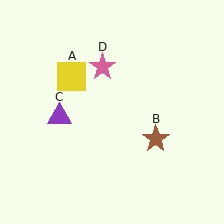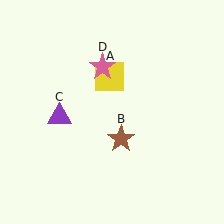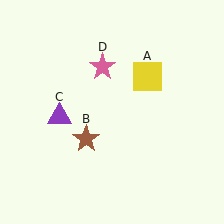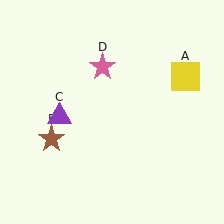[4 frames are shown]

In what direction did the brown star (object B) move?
The brown star (object B) moved left.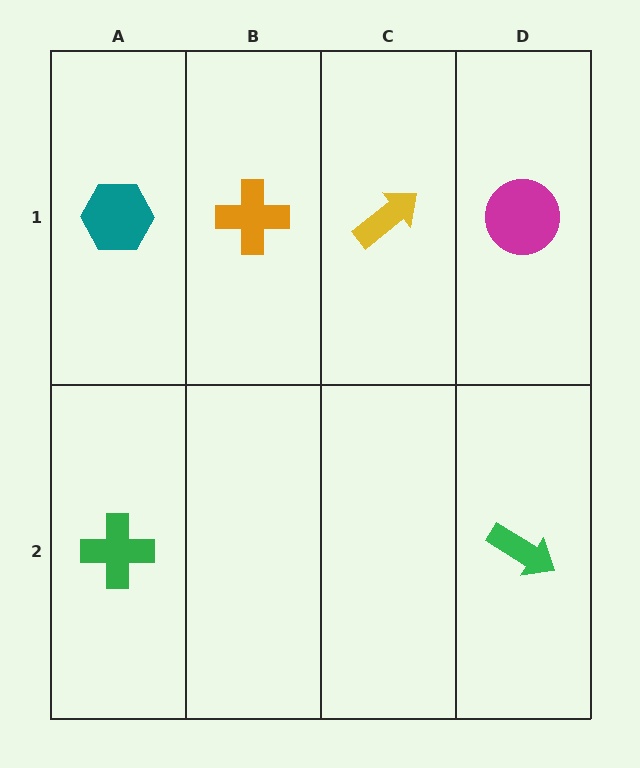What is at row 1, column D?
A magenta circle.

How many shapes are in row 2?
2 shapes.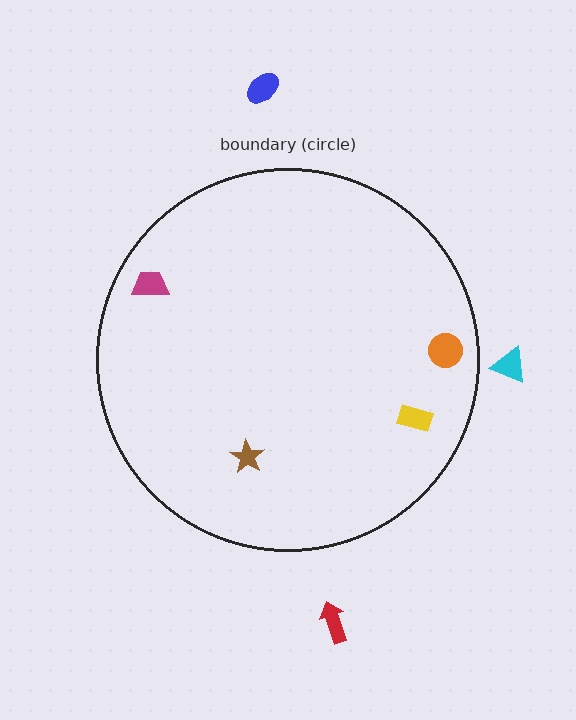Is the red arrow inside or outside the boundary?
Outside.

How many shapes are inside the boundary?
4 inside, 3 outside.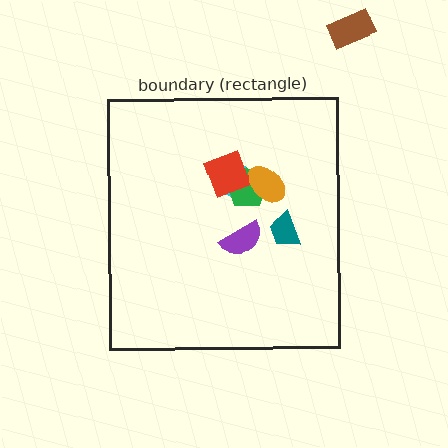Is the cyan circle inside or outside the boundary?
Inside.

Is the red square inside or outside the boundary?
Inside.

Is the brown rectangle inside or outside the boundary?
Outside.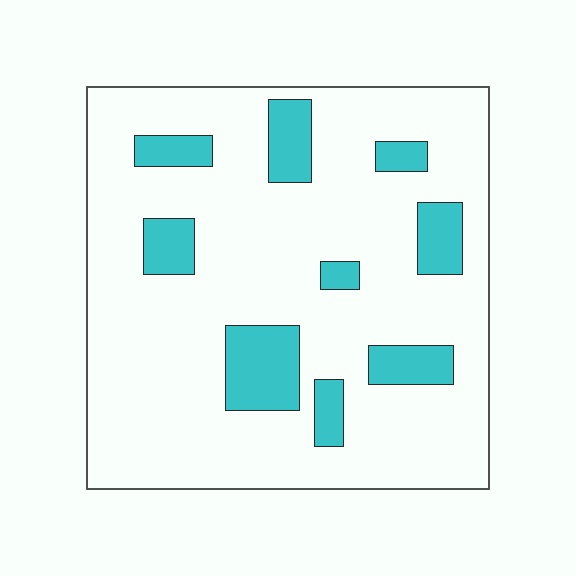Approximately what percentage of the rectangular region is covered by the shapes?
Approximately 15%.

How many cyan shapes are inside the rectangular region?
9.